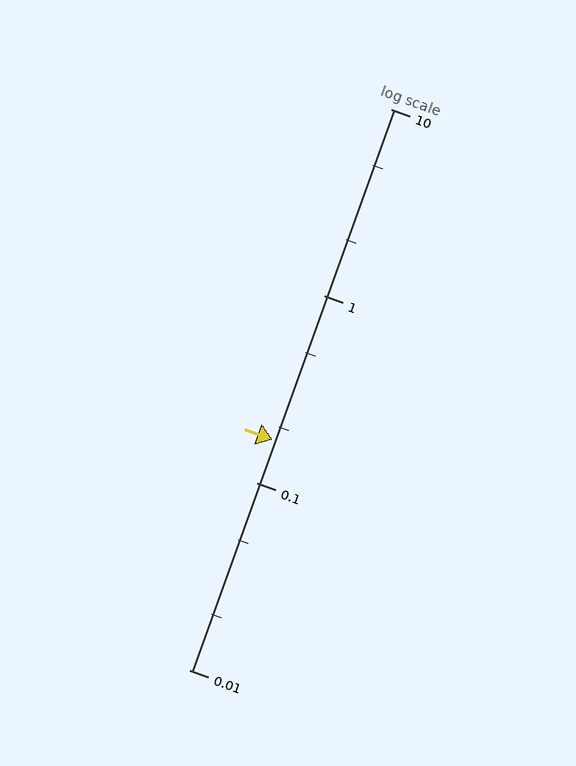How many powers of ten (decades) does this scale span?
The scale spans 3 decades, from 0.01 to 10.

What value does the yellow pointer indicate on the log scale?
The pointer indicates approximately 0.17.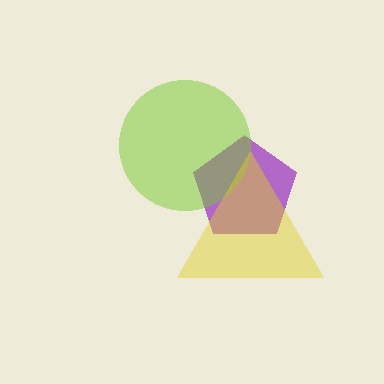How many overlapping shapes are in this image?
There are 3 overlapping shapes in the image.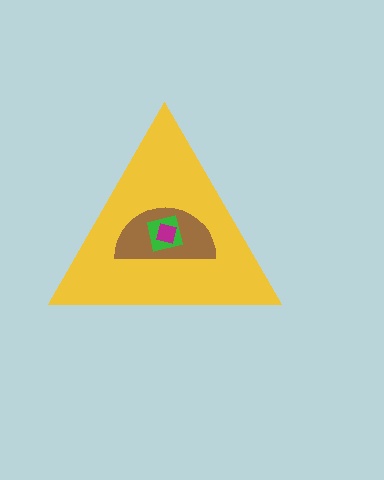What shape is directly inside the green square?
The magenta square.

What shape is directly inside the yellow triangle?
The brown semicircle.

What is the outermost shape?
The yellow triangle.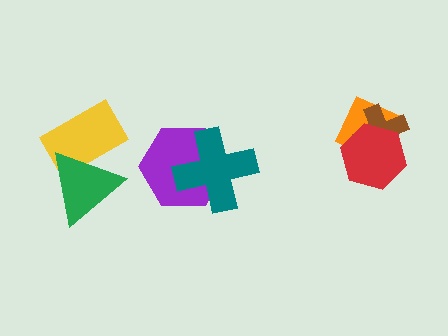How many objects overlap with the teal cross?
1 object overlaps with the teal cross.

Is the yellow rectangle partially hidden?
Yes, it is partially covered by another shape.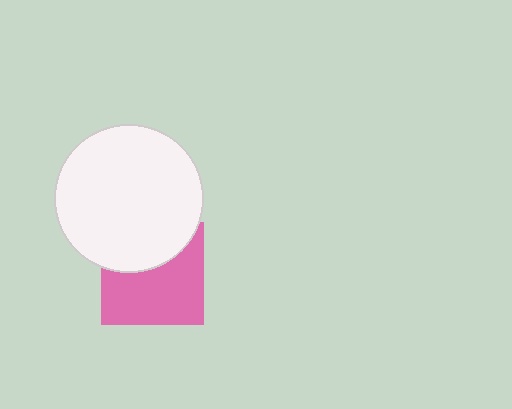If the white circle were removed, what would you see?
You would see the complete pink square.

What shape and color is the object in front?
The object in front is a white circle.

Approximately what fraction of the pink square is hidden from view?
Roughly 38% of the pink square is hidden behind the white circle.